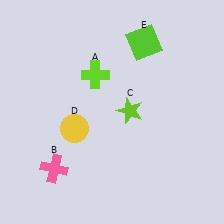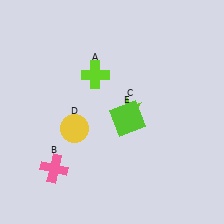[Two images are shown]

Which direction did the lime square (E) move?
The lime square (E) moved down.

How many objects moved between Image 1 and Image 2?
1 object moved between the two images.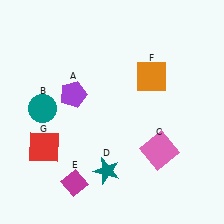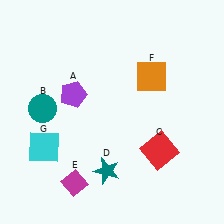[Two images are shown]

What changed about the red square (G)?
In Image 1, G is red. In Image 2, it changed to cyan.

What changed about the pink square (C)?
In Image 1, C is pink. In Image 2, it changed to red.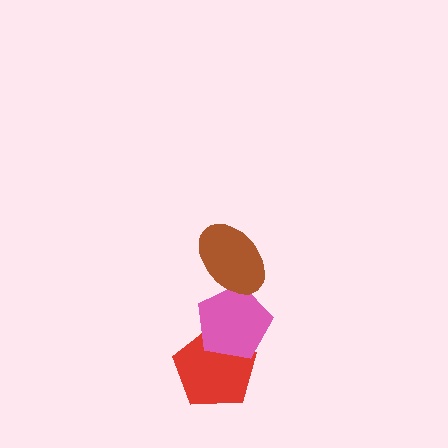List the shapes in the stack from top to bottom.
From top to bottom: the brown ellipse, the pink pentagon, the red pentagon.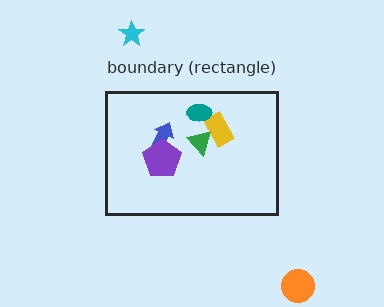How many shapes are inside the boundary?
5 inside, 2 outside.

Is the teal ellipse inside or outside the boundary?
Inside.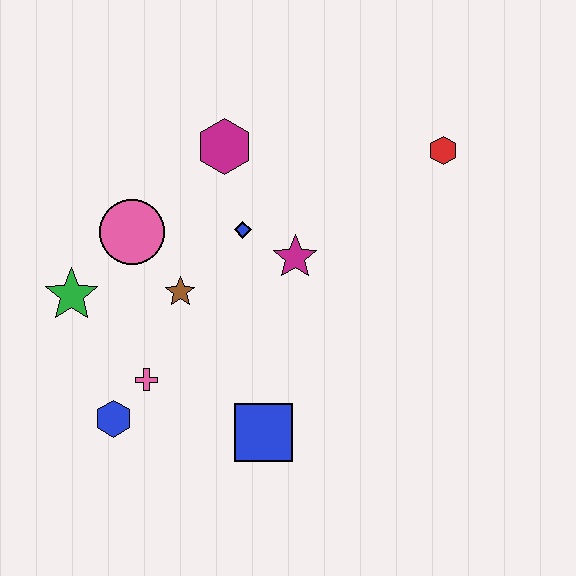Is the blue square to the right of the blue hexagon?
Yes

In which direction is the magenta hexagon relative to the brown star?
The magenta hexagon is above the brown star.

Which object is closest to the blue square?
The pink cross is closest to the blue square.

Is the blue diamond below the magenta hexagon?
Yes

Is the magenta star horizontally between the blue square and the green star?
No